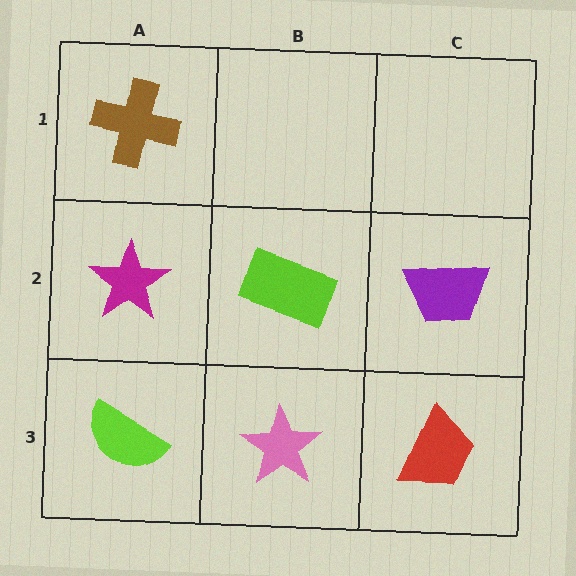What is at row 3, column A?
A lime semicircle.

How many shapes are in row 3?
3 shapes.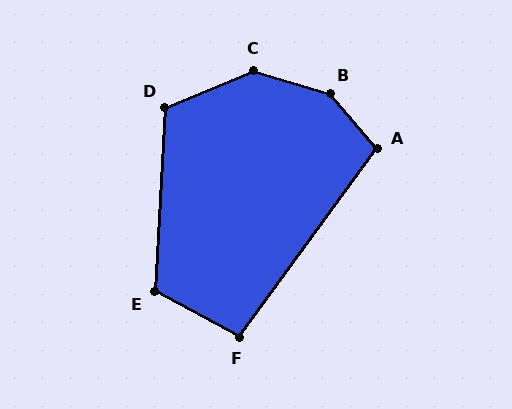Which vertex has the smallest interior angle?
F, at approximately 98 degrees.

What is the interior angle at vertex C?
Approximately 141 degrees (obtuse).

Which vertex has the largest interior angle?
B, at approximately 147 degrees.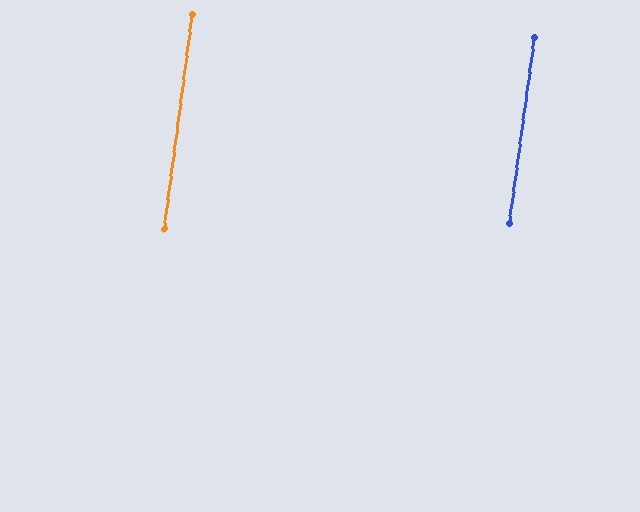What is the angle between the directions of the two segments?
Approximately 0 degrees.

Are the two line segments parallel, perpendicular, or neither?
Parallel — their directions differ by only 0.1°.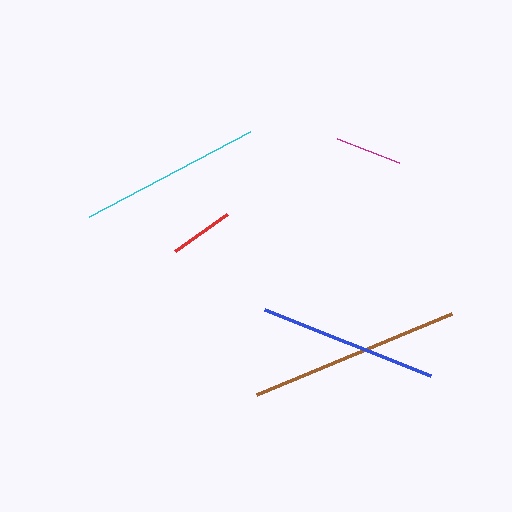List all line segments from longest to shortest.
From longest to shortest: brown, cyan, blue, magenta, red.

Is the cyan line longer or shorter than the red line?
The cyan line is longer than the red line.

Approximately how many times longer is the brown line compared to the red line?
The brown line is approximately 3.3 times the length of the red line.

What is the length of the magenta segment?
The magenta segment is approximately 66 pixels long.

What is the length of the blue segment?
The blue segment is approximately 179 pixels long.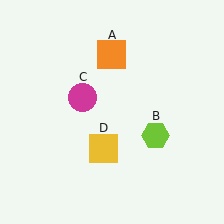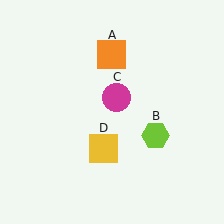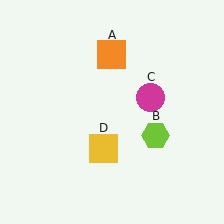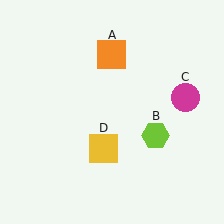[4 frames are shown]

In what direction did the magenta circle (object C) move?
The magenta circle (object C) moved right.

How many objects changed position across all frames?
1 object changed position: magenta circle (object C).